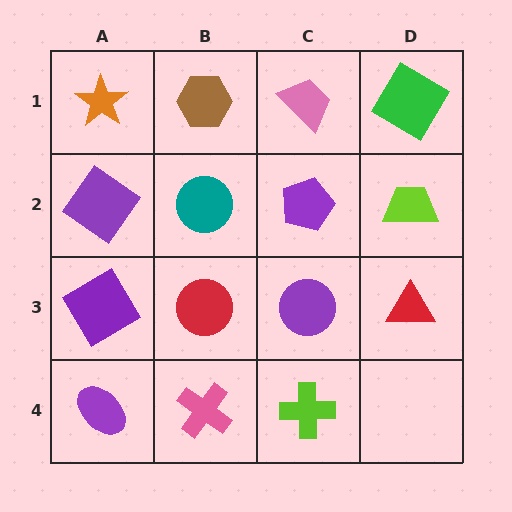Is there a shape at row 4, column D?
No, that cell is empty.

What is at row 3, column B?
A red circle.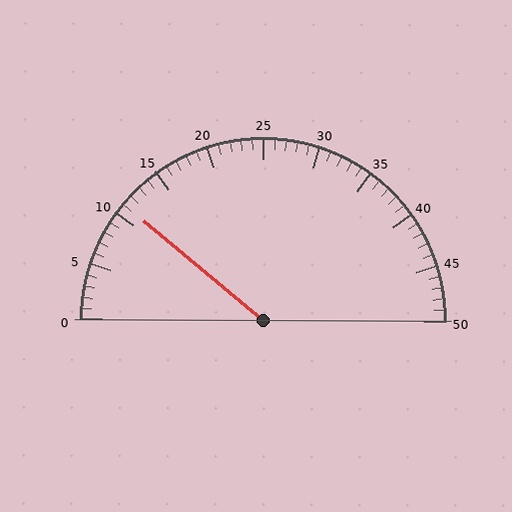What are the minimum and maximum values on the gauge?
The gauge ranges from 0 to 50.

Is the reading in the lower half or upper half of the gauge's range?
The reading is in the lower half of the range (0 to 50).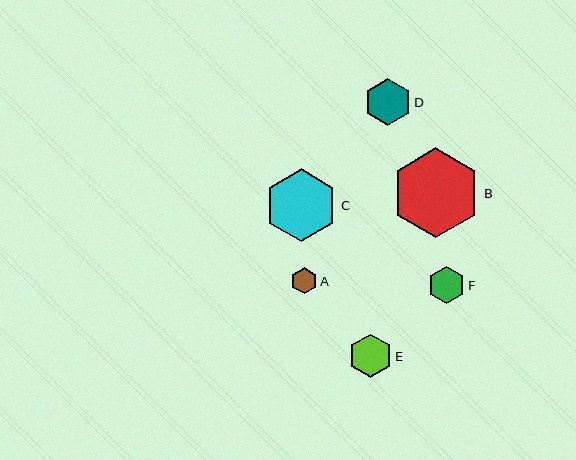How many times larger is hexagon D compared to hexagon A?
Hexagon D is approximately 1.8 times the size of hexagon A.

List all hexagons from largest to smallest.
From largest to smallest: B, C, D, E, F, A.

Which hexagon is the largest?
Hexagon B is the largest with a size of approximately 90 pixels.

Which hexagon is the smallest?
Hexagon A is the smallest with a size of approximately 26 pixels.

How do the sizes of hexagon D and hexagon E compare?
Hexagon D and hexagon E are approximately the same size.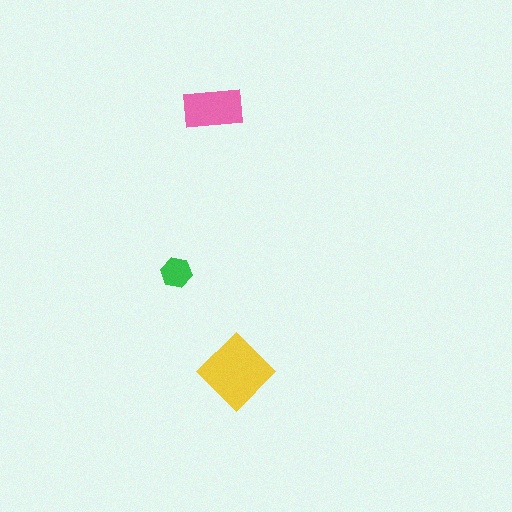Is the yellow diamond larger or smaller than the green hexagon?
Larger.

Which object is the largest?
The yellow diamond.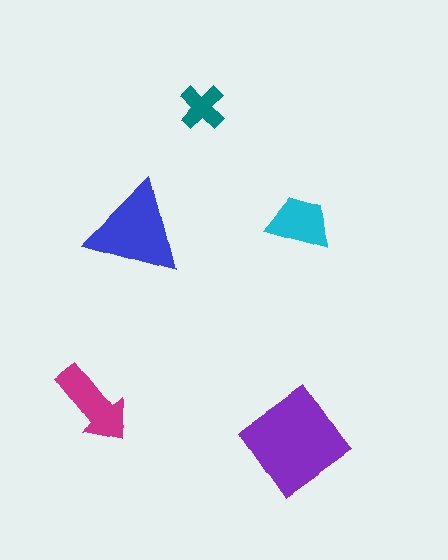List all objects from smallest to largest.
The teal cross, the cyan trapezoid, the magenta arrow, the blue triangle, the purple diamond.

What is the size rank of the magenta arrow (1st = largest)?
3rd.